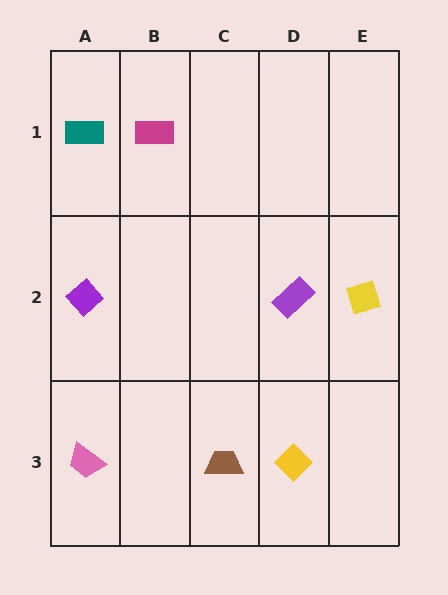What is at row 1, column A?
A teal rectangle.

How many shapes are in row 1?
2 shapes.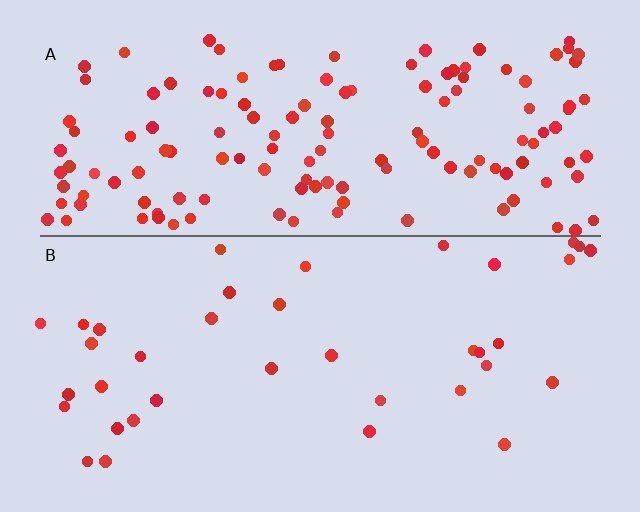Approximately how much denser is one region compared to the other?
Approximately 3.8× — region A over region B.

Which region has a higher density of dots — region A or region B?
A (the top).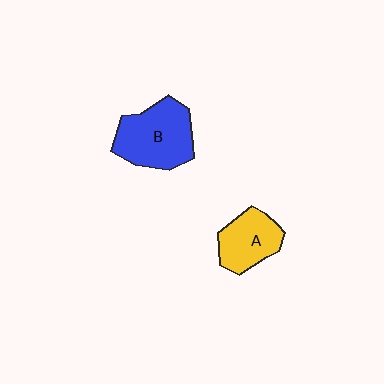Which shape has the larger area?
Shape B (blue).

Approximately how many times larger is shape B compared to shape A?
Approximately 1.5 times.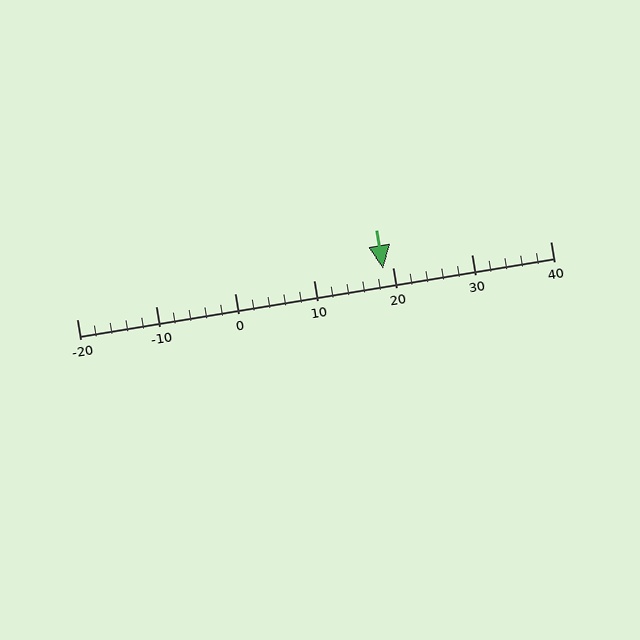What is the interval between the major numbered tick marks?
The major tick marks are spaced 10 units apart.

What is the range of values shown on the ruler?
The ruler shows values from -20 to 40.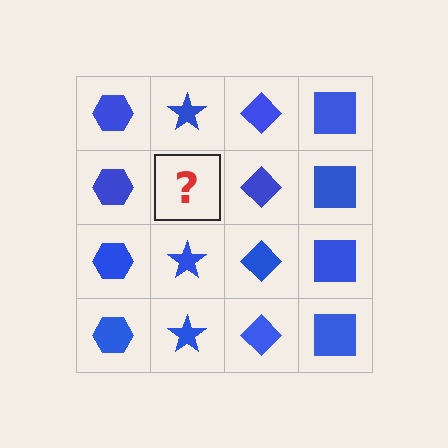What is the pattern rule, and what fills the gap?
The rule is that each column has a consistent shape. The gap should be filled with a blue star.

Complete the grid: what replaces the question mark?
The question mark should be replaced with a blue star.